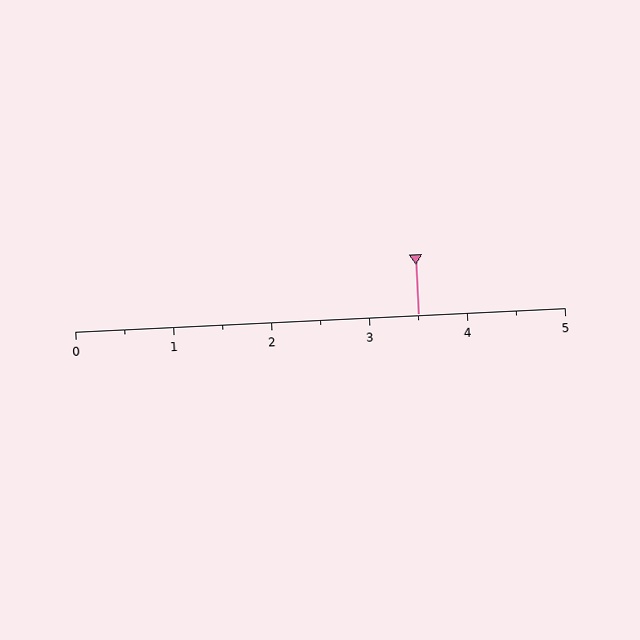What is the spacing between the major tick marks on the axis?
The major ticks are spaced 1 apart.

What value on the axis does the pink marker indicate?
The marker indicates approximately 3.5.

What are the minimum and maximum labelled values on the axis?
The axis runs from 0 to 5.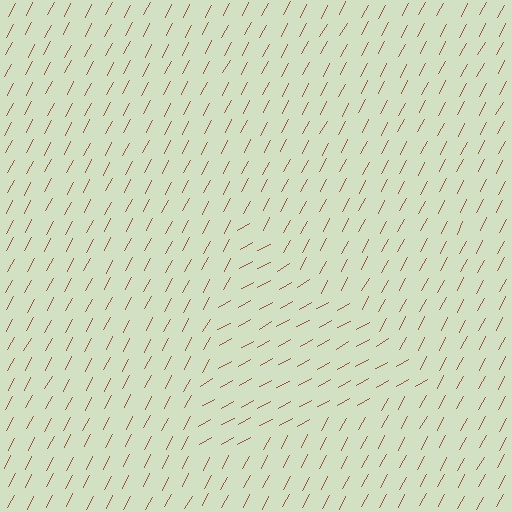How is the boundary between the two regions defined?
The boundary is defined purely by a change in line orientation (approximately 33 degrees difference). All lines are the same color and thickness.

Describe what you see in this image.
The image is filled with small brown line segments. A triangle region in the image has lines oriented differently from the surrounding lines, creating a visible texture boundary.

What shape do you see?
I see a triangle.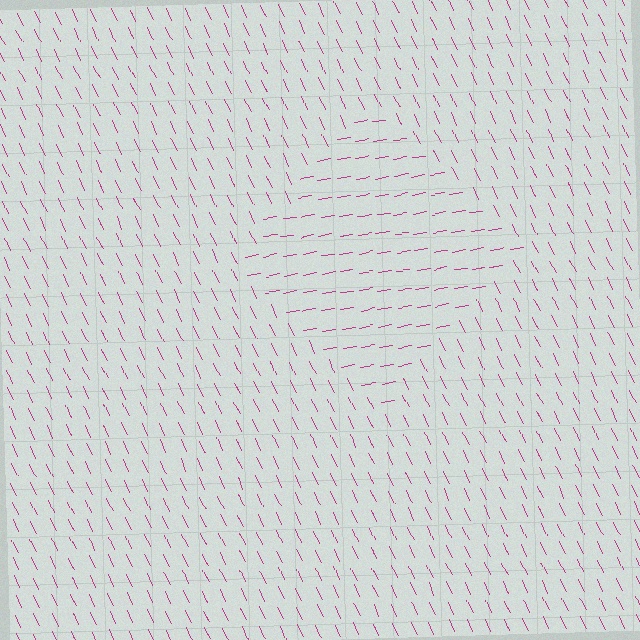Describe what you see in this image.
The image is filled with small magenta line segments. A diamond region in the image has lines oriented differently from the surrounding lines, creating a visible texture boundary.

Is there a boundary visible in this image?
Yes, there is a texture boundary formed by a change in line orientation.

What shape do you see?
I see a diamond.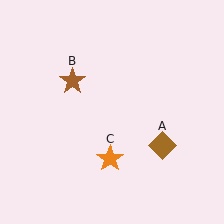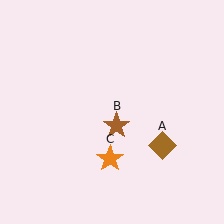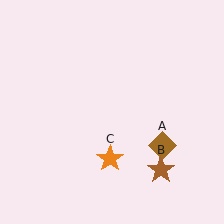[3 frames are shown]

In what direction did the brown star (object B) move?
The brown star (object B) moved down and to the right.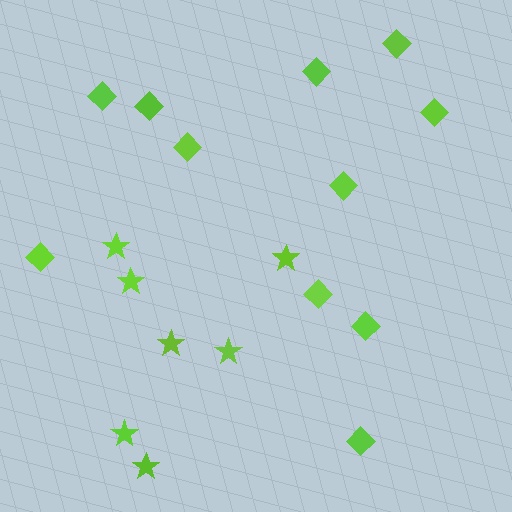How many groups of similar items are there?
There are 2 groups: one group of diamonds (11) and one group of stars (7).